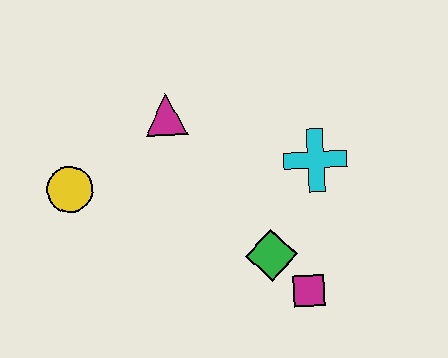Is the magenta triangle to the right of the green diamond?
No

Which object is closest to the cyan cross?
The green diamond is closest to the cyan cross.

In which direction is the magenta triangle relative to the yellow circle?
The magenta triangle is to the right of the yellow circle.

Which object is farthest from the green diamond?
The yellow circle is farthest from the green diamond.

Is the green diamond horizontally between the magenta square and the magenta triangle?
Yes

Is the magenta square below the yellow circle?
Yes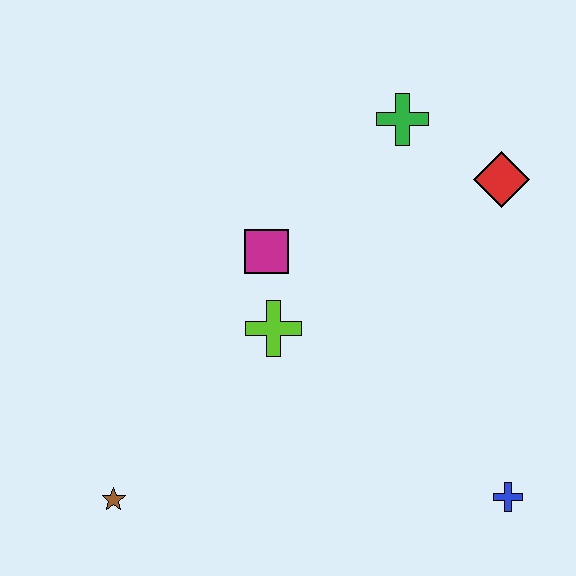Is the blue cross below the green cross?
Yes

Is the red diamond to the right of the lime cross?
Yes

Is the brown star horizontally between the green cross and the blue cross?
No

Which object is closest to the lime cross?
The magenta square is closest to the lime cross.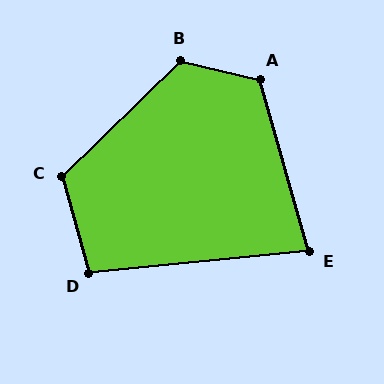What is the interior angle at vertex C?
Approximately 118 degrees (obtuse).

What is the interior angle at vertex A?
Approximately 119 degrees (obtuse).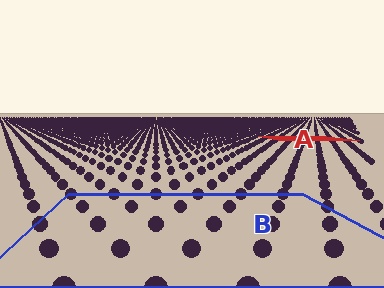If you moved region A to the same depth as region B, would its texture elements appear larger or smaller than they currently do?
They would appear larger. At a closer depth, the same texture elements are projected at a bigger on-screen size.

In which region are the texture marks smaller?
The texture marks are smaller in region A, because it is farther away.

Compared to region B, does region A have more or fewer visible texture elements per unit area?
Region A has more texture elements per unit area — they are packed more densely because it is farther away.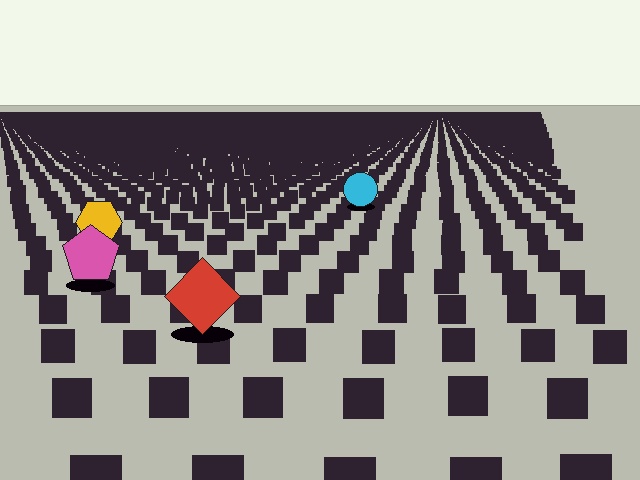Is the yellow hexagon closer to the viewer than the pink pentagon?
No. The pink pentagon is closer — you can tell from the texture gradient: the ground texture is coarser near it.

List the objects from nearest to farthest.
From nearest to farthest: the red diamond, the pink pentagon, the yellow hexagon, the cyan circle.